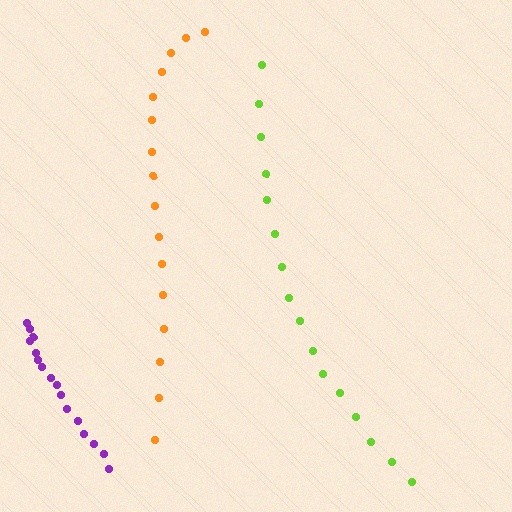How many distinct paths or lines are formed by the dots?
There are 3 distinct paths.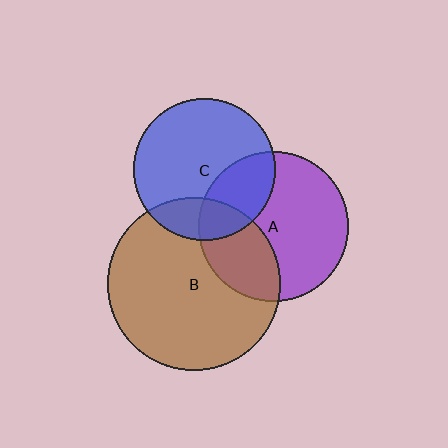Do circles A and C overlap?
Yes.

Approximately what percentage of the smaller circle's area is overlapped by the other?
Approximately 30%.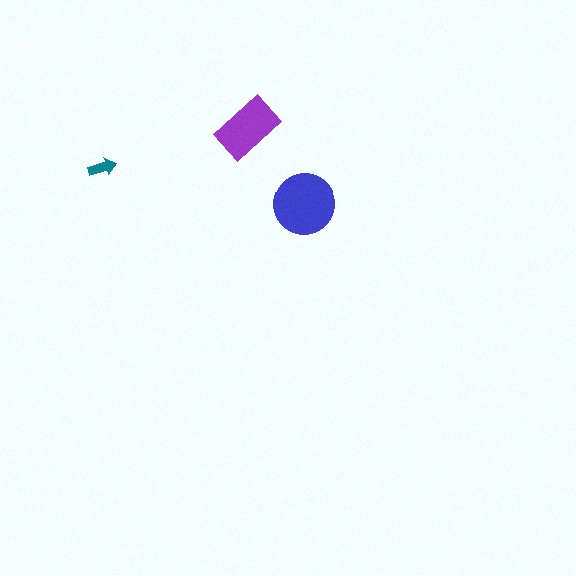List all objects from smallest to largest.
The teal arrow, the purple rectangle, the blue circle.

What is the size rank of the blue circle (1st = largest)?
1st.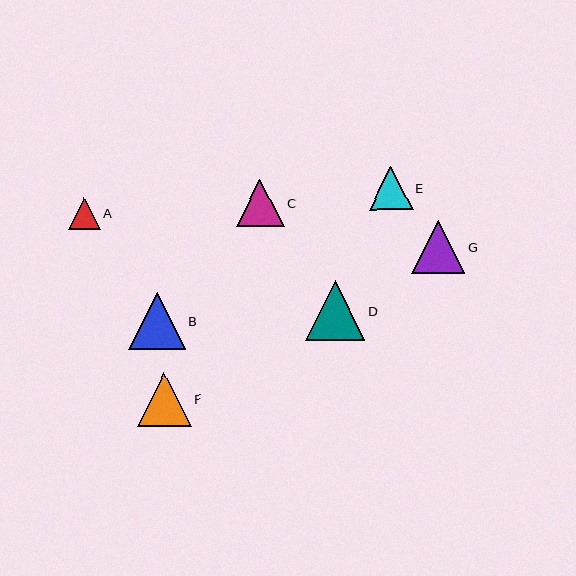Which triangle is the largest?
Triangle D is the largest with a size of approximately 60 pixels.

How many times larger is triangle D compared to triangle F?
Triangle D is approximately 1.1 times the size of triangle F.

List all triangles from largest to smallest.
From largest to smallest: D, B, F, G, C, E, A.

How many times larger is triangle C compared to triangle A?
Triangle C is approximately 1.5 times the size of triangle A.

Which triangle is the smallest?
Triangle A is the smallest with a size of approximately 32 pixels.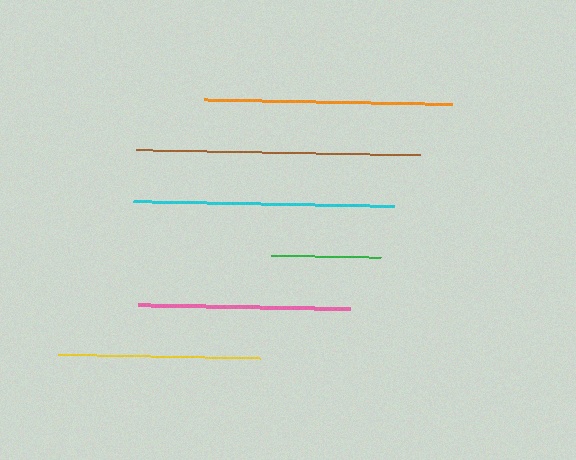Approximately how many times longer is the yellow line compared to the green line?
The yellow line is approximately 1.8 times the length of the green line.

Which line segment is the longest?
The brown line is the longest at approximately 284 pixels.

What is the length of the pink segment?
The pink segment is approximately 212 pixels long.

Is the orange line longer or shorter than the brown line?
The brown line is longer than the orange line.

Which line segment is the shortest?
The green line is the shortest at approximately 110 pixels.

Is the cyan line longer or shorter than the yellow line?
The cyan line is longer than the yellow line.